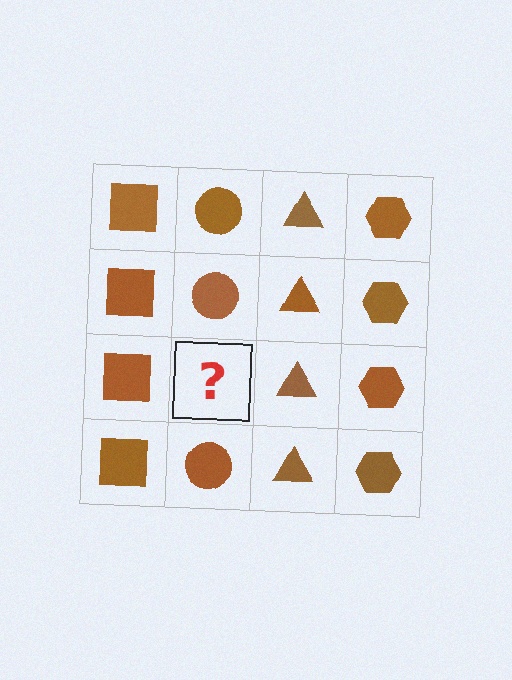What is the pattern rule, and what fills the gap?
The rule is that each column has a consistent shape. The gap should be filled with a brown circle.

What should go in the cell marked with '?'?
The missing cell should contain a brown circle.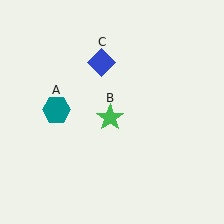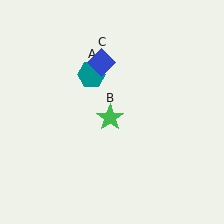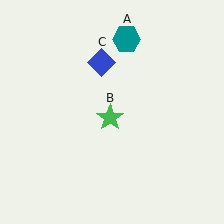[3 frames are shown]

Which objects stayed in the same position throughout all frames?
Green star (object B) and blue diamond (object C) remained stationary.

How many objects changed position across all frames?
1 object changed position: teal hexagon (object A).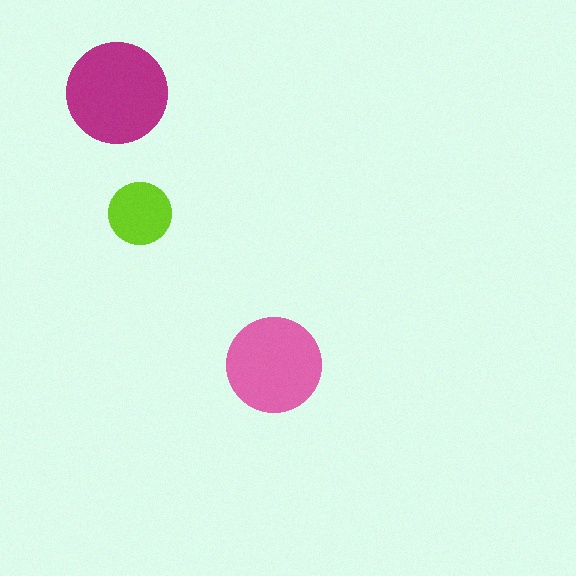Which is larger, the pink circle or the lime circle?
The pink one.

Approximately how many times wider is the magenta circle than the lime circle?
About 1.5 times wider.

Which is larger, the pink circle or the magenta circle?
The magenta one.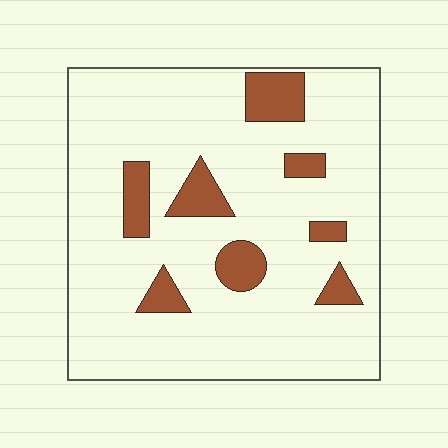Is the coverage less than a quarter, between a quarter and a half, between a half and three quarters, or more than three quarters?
Less than a quarter.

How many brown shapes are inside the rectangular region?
8.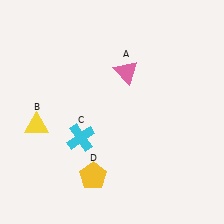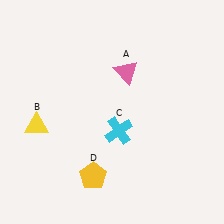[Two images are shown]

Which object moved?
The cyan cross (C) moved right.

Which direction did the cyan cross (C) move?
The cyan cross (C) moved right.